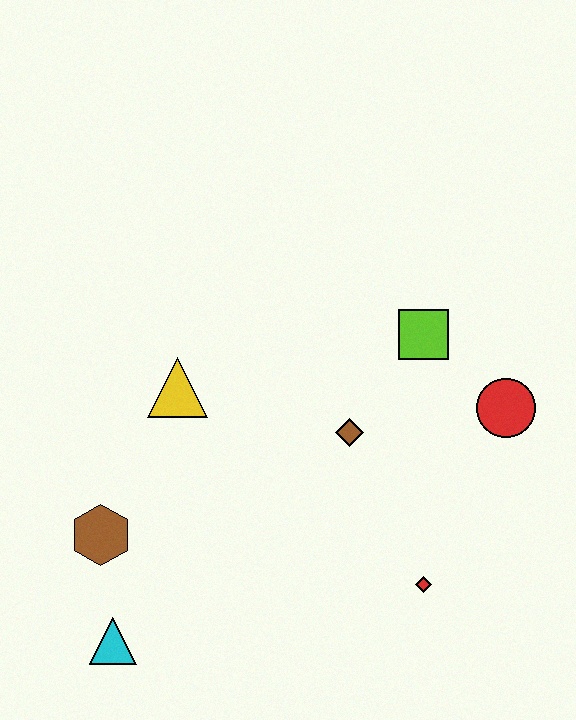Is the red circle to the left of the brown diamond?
No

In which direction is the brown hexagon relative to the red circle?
The brown hexagon is to the left of the red circle.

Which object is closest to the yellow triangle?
The brown hexagon is closest to the yellow triangle.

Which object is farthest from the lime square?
The cyan triangle is farthest from the lime square.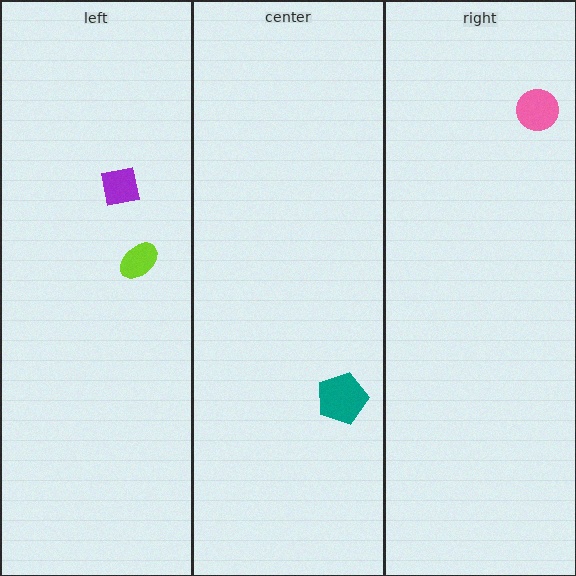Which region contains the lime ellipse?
The left region.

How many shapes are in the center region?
1.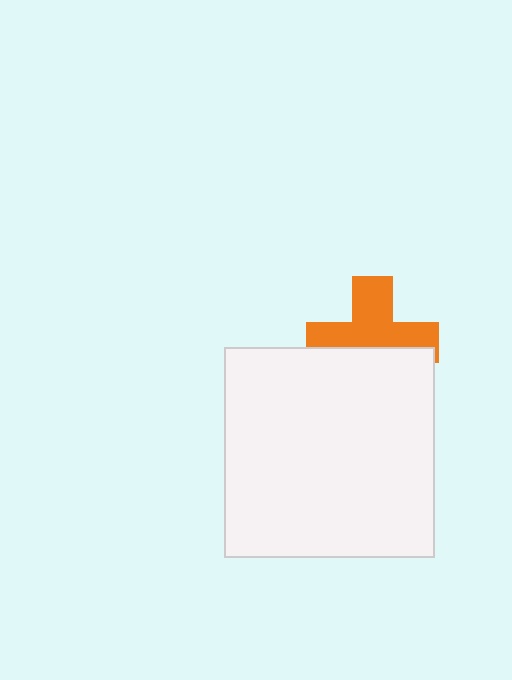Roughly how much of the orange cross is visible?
About half of it is visible (roughly 58%).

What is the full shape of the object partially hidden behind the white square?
The partially hidden object is an orange cross.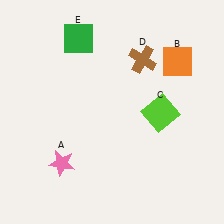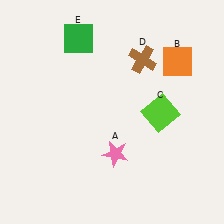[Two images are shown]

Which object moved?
The pink star (A) moved right.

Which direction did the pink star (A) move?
The pink star (A) moved right.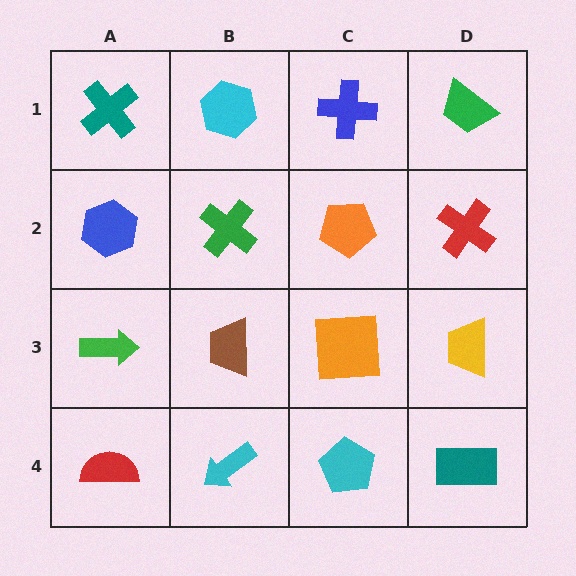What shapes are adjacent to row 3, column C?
An orange pentagon (row 2, column C), a cyan pentagon (row 4, column C), a brown trapezoid (row 3, column B), a yellow trapezoid (row 3, column D).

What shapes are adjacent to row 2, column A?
A teal cross (row 1, column A), a green arrow (row 3, column A), a green cross (row 2, column B).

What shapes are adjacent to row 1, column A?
A blue hexagon (row 2, column A), a cyan hexagon (row 1, column B).